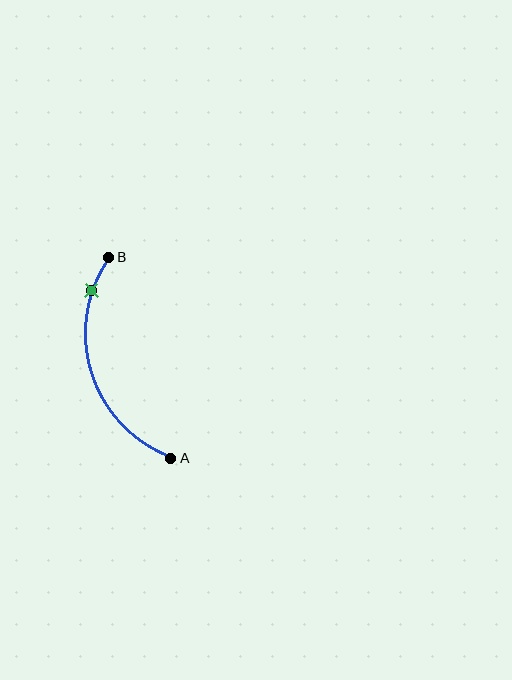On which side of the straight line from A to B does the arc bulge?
The arc bulges to the left of the straight line connecting A and B.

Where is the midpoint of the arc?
The arc midpoint is the point on the curve farthest from the straight line joining A and B. It sits to the left of that line.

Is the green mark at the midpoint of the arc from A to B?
No. The green mark lies on the arc but is closer to endpoint B. The arc midpoint would be at the point on the curve equidistant along the arc from both A and B.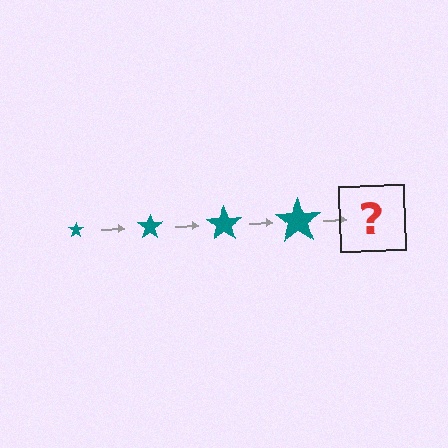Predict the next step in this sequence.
The next step is a teal star, larger than the previous one.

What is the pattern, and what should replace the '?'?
The pattern is that the star gets progressively larger each step. The '?' should be a teal star, larger than the previous one.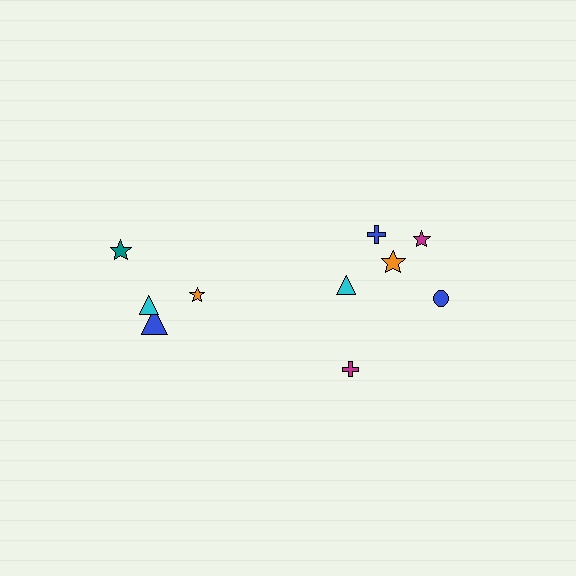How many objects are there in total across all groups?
There are 10 objects.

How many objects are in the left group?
There are 4 objects.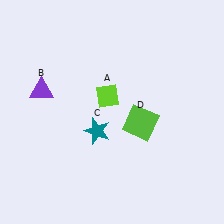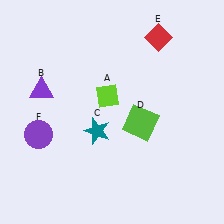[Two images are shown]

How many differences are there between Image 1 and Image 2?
There are 2 differences between the two images.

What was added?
A red diamond (E), a purple circle (F) were added in Image 2.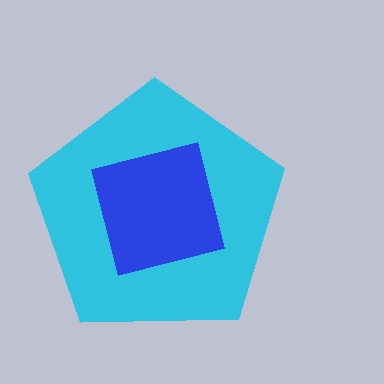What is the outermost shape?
The cyan pentagon.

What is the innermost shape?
The blue square.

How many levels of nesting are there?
2.